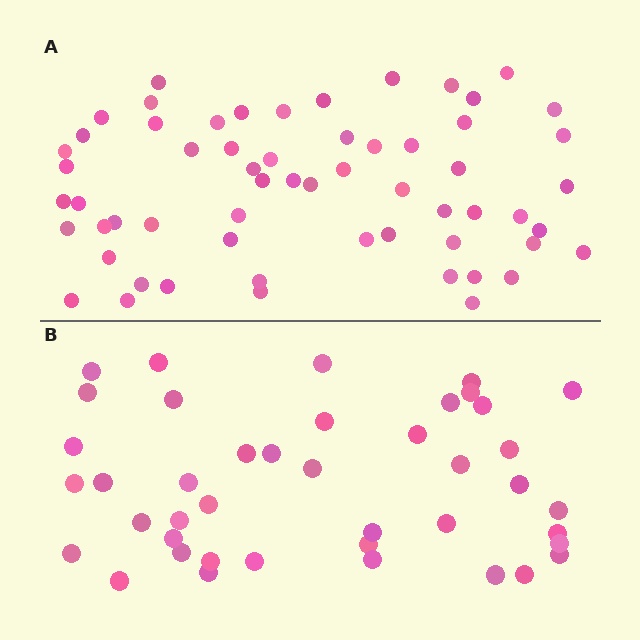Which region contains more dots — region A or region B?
Region A (the top region) has more dots.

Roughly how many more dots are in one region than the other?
Region A has approximately 20 more dots than region B.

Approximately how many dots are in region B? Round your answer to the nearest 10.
About 40 dots. (The exact count is 42, which rounds to 40.)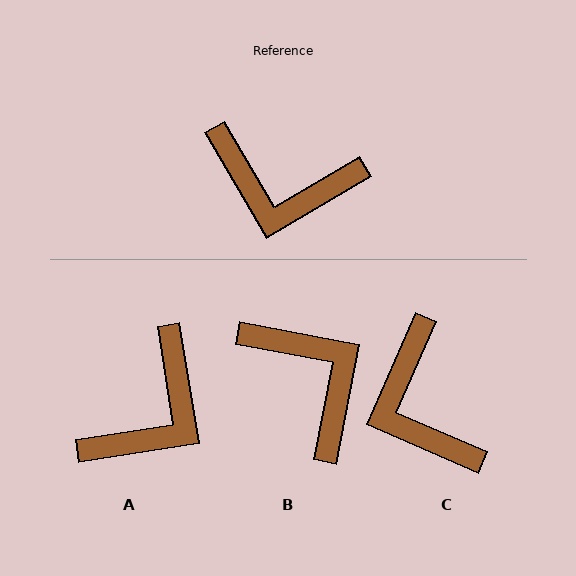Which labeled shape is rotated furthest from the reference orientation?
B, about 139 degrees away.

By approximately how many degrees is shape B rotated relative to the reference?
Approximately 139 degrees counter-clockwise.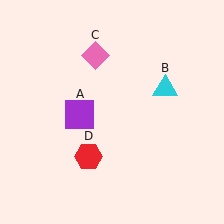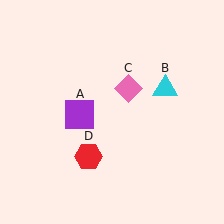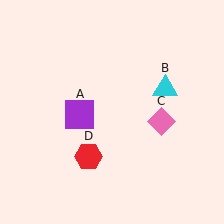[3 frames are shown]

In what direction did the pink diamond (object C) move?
The pink diamond (object C) moved down and to the right.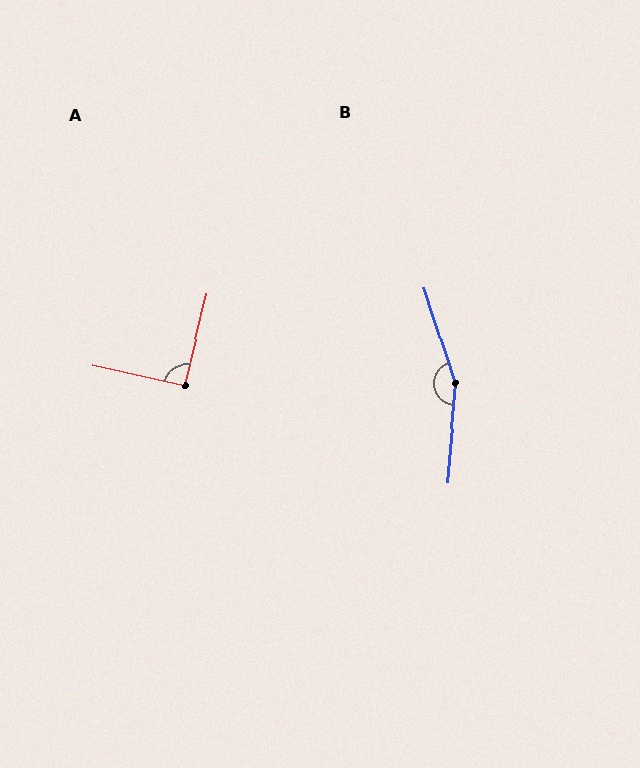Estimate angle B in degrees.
Approximately 157 degrees.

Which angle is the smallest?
A, at approximately 92 degrees.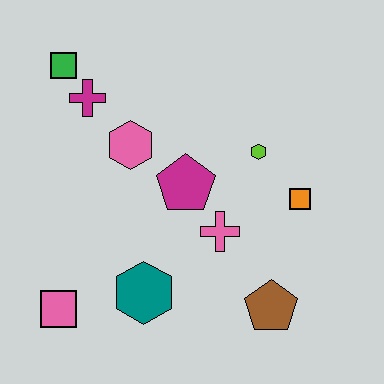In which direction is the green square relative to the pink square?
The green square is above the pink square.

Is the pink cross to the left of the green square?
No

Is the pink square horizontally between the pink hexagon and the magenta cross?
No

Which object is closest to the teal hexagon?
The pink square is closest to the teal hexagon.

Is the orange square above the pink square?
Yes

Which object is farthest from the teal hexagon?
The green square is farthest from the teal hexagon.